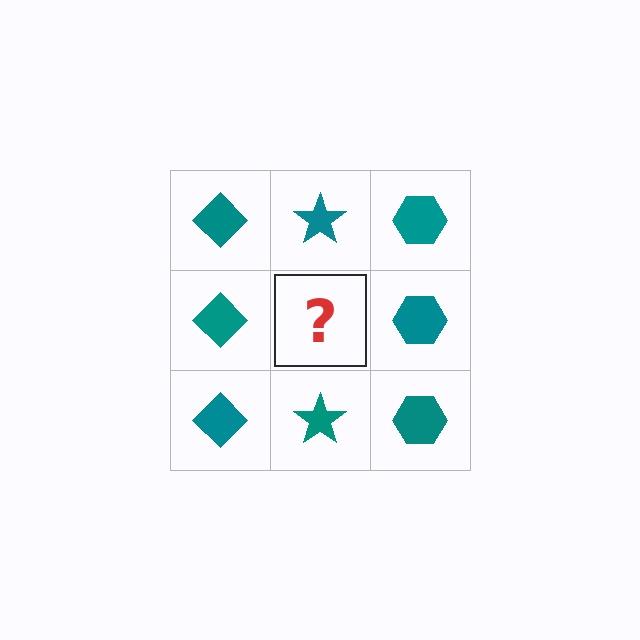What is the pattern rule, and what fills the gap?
The rule is that each column has a consistent shape. The gap should be filled with a teal star.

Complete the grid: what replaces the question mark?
The question mark should be replaced with a teal star.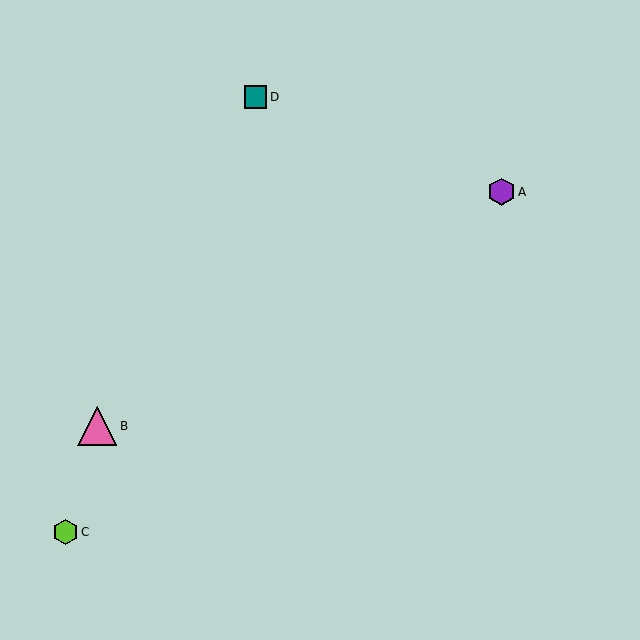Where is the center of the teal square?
The center of the teal square is at (256, 97).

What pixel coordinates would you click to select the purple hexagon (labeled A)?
Click at (501, 192) to select the purple hexagon A.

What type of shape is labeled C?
Shape C is a lime hexagon.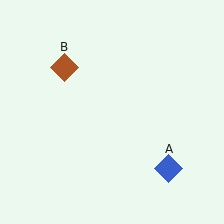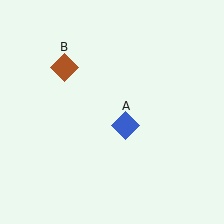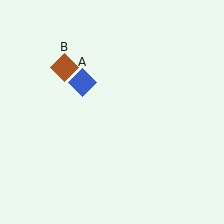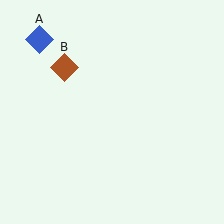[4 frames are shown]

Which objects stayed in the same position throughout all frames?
Brown diamond (object B) remained stationary.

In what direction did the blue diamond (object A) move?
The blue diamond (object A) moved up and to the left.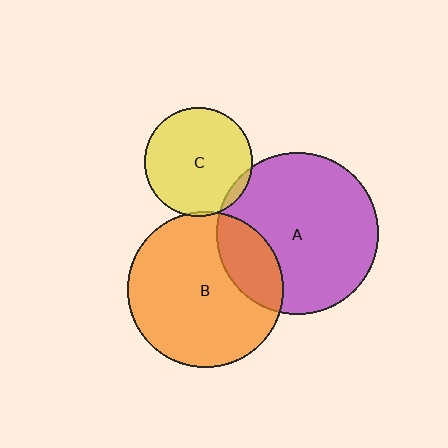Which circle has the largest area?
Circle A (purple).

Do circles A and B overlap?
Yes.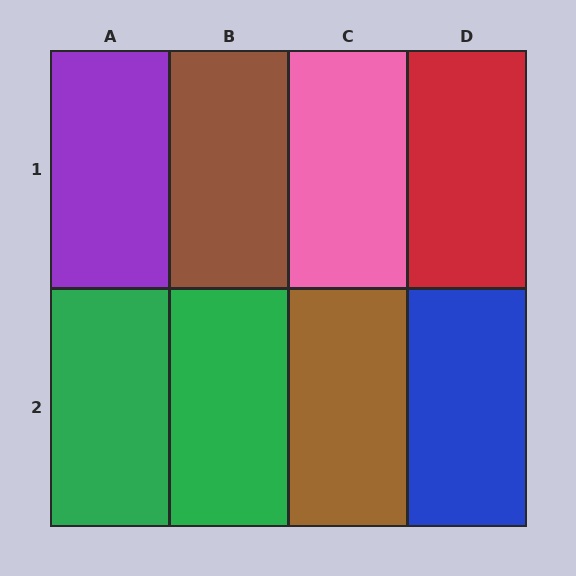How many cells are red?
1 cell is red.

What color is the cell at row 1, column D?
Red.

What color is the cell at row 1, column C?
Pink.